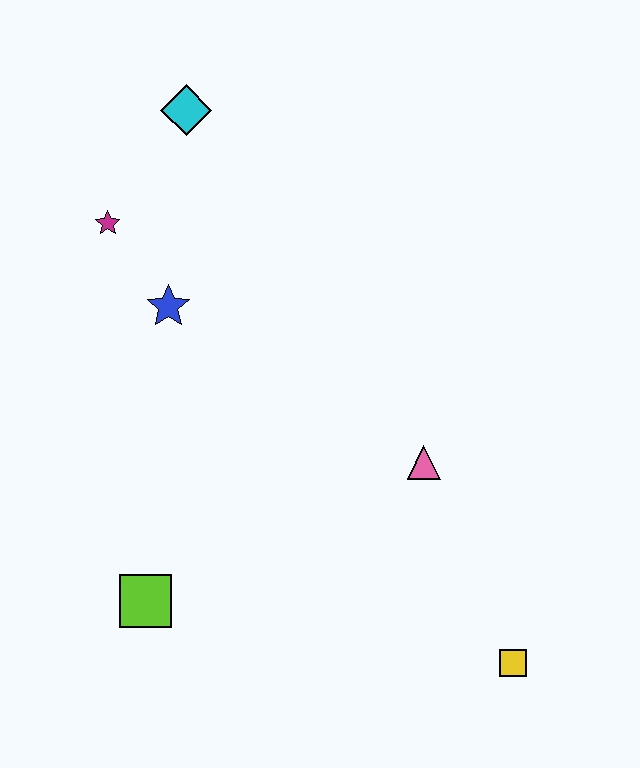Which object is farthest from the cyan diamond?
The yellow square is farthest from the cyan diamond.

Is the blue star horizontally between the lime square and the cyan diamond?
Yes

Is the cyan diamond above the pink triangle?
Yes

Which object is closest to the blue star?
The magenta star is closest to the blue star.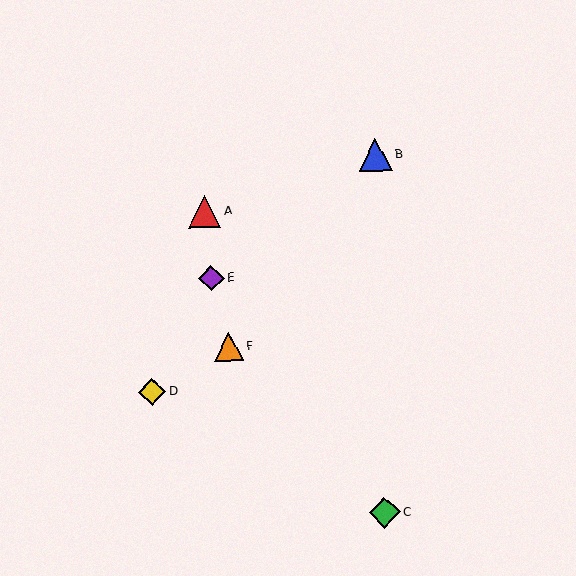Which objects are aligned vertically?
Objects B, C are aligned vertically.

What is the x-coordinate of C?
Object C is at x≈385.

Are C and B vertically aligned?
Yes, both are at x≈385.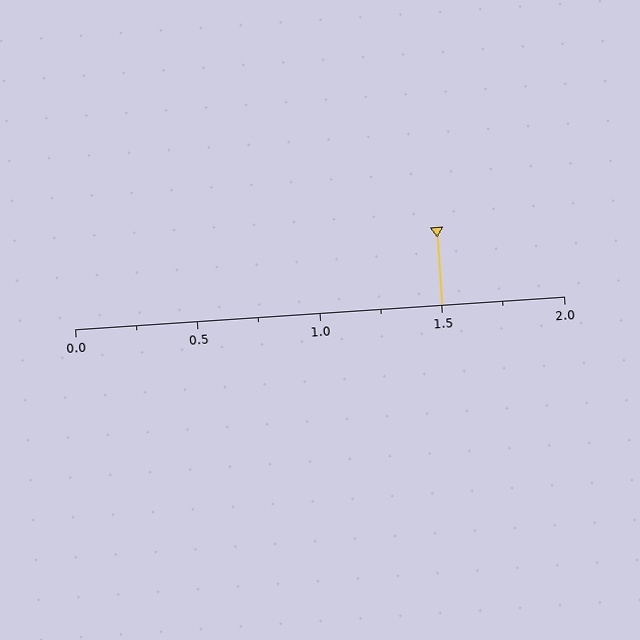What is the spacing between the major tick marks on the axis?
The major ticks are spaced 0.5 apart.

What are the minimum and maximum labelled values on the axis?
The axis runs from 0.0 to 2.0.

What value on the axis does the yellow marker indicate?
The marker indicates approximately 1.5.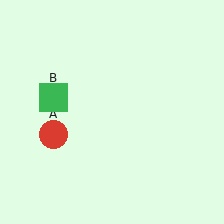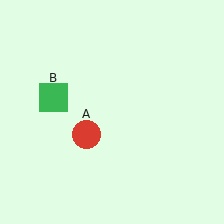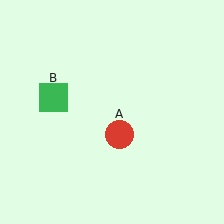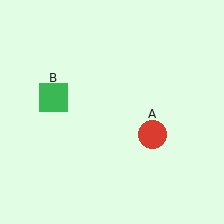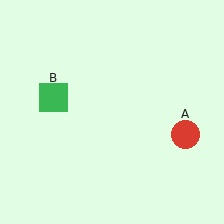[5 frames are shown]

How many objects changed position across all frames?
1 object changed position: red circle (object A).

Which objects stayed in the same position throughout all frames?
Green square (object B) remained stationary.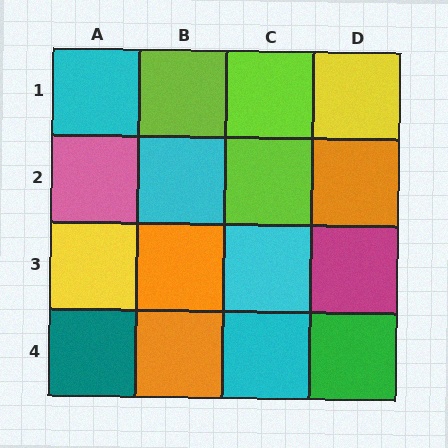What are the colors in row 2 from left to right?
Pink, cyan, lime, orange.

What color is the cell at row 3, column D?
Magenta.